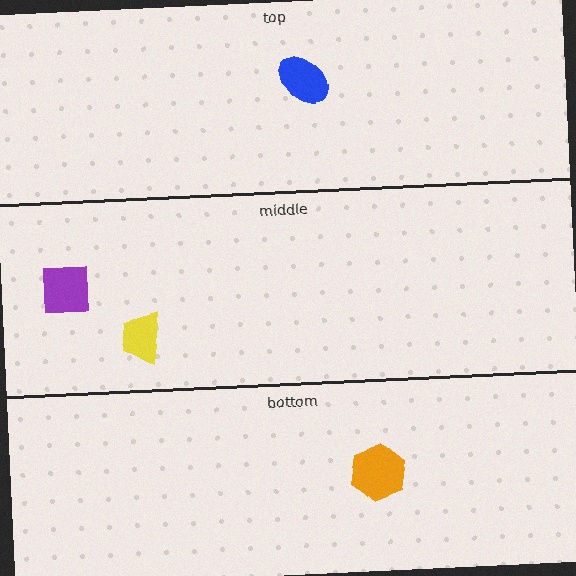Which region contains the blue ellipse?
The top region.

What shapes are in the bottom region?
The orange hexagon.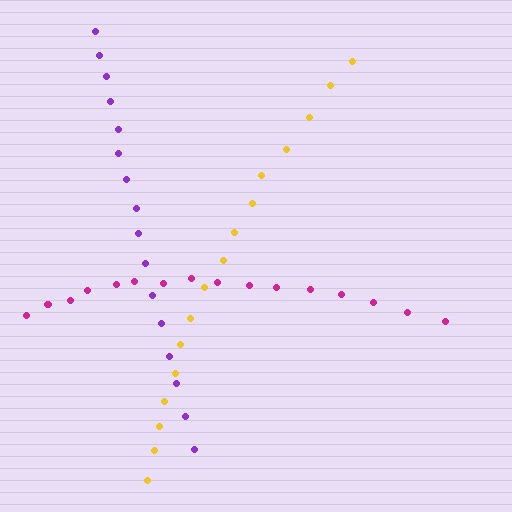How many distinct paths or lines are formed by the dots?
There are 3 distinct paths.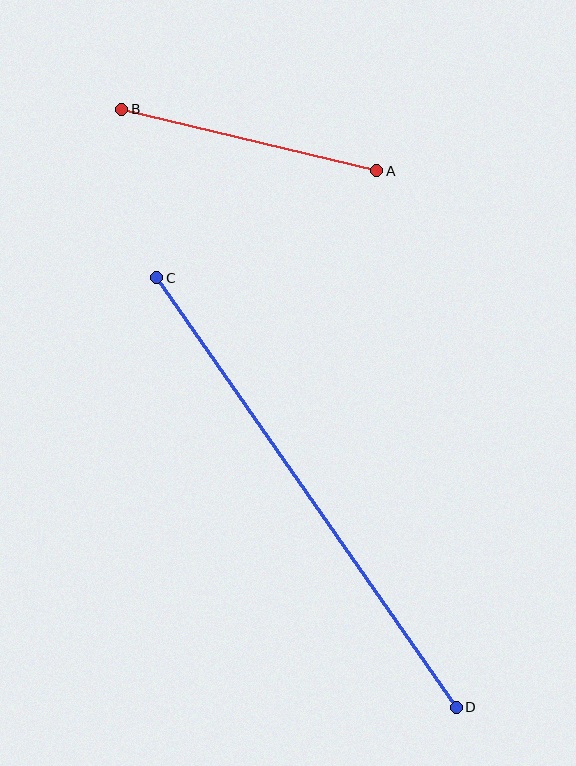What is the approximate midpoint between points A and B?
The midpoint is at approximately (249, 140) pixels.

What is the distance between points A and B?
The distance is approximately 262 pixels.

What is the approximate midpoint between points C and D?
The midpoint is at approximately (307, 493) pixels.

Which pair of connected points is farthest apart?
Points C and D are farthest apart.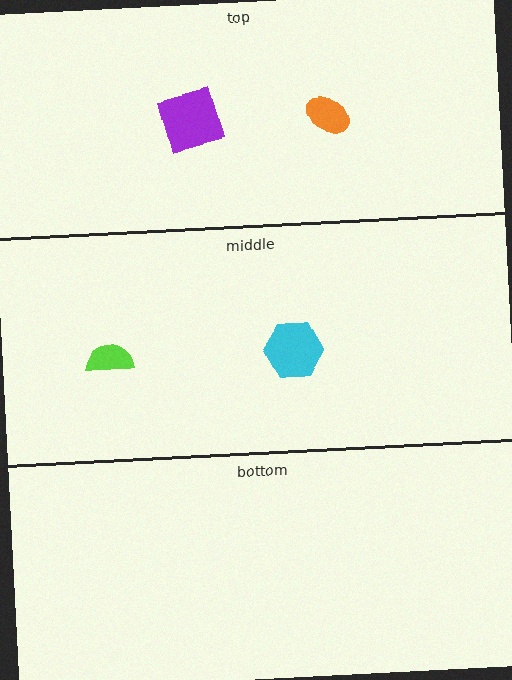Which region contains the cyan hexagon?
The middle region.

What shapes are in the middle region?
The lime semicircle, the cyan hexagon.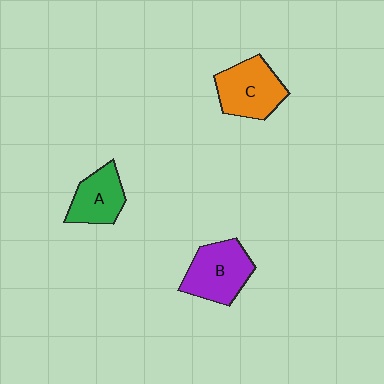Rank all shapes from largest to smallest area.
From largest to smallest: B (purple), C (orange), A (green).